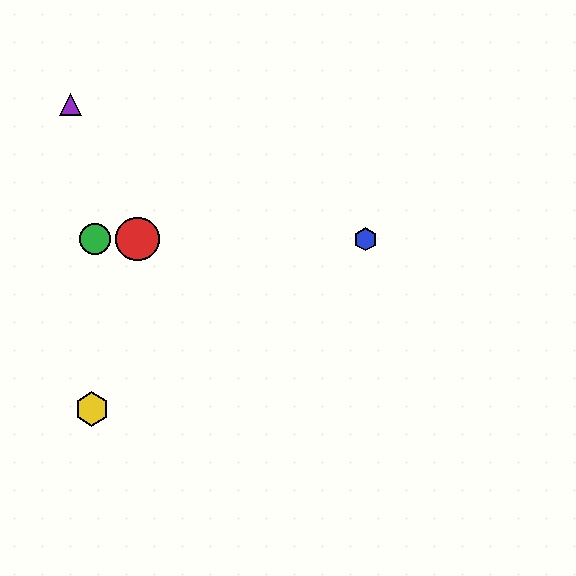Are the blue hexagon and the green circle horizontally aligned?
Yes, both are at y≈239.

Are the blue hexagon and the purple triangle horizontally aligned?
No, the blue hexagon is at y≈239 and the purple triangle is at y≈105.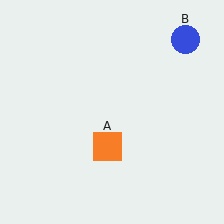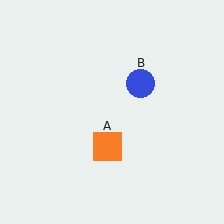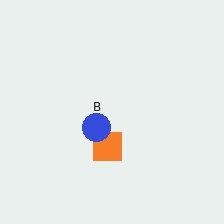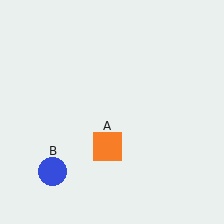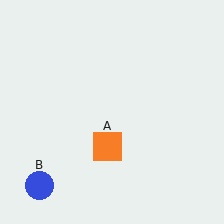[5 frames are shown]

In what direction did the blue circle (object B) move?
The blue circle (object B) moved down and to the left.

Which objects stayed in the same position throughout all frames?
Orange square (object A) remained stationary.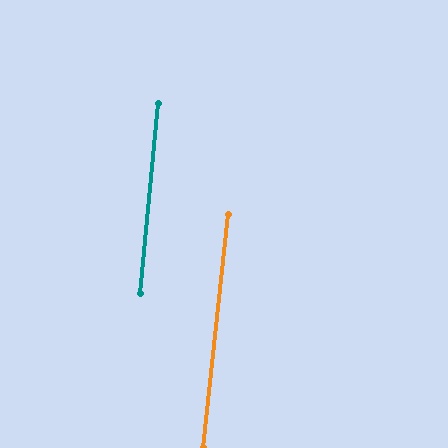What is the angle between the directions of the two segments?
Approximately 1 degree.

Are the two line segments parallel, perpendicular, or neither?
Parallel — their directions differ by only 0.7°.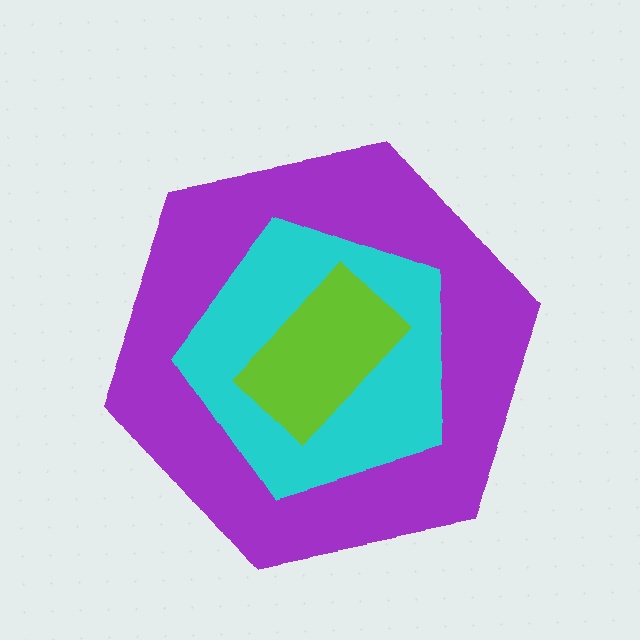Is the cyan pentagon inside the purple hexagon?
Yes.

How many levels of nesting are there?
3.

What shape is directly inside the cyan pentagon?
The lime rectangle.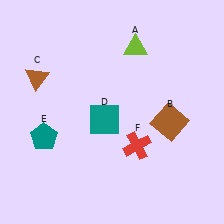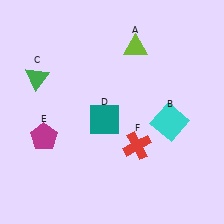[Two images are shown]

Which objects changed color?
B changed from brown to cyan. C changed from brown to green. E changed from teal to magenta.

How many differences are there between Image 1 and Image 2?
There are 3 differences between the two images.